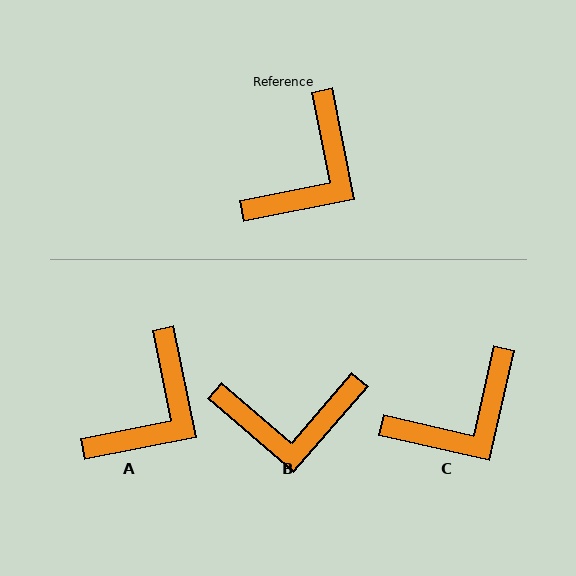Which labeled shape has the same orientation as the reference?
A.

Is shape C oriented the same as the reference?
No, it is off by about 24 degrees.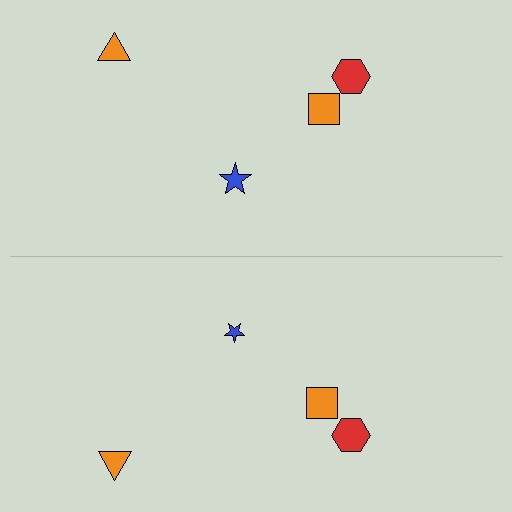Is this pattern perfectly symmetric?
No, the pattern is not perfectly symmetric. The blue star on the bottom side has a different size than its mirror counterpart.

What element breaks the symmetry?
The blue star on the bottom side has a different size than its mirror counterpart.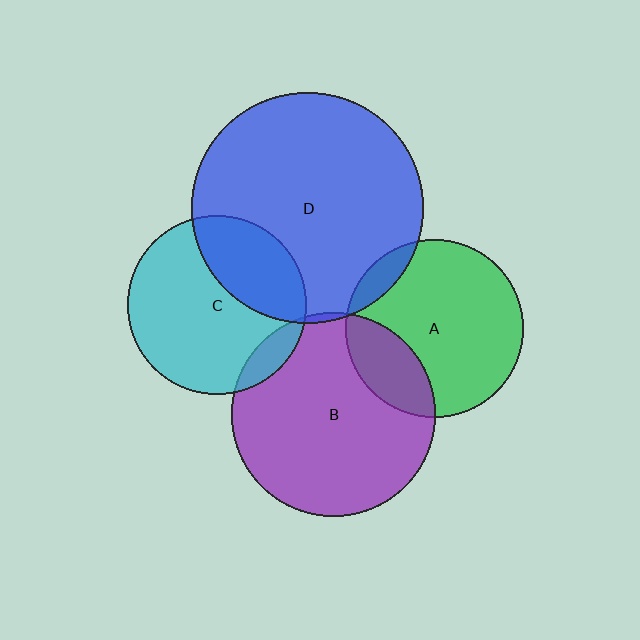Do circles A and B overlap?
Yes.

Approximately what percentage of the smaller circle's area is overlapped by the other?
Approximately 20%.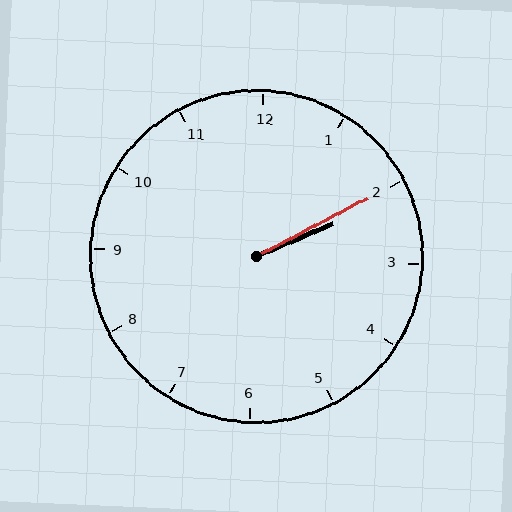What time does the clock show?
2:10.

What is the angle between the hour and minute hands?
Approximately 5 degrees.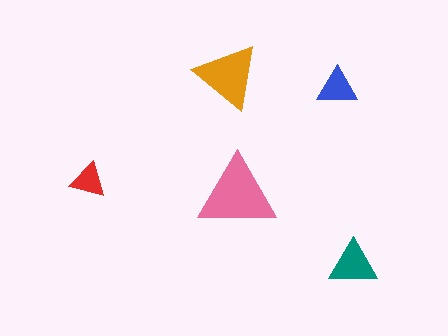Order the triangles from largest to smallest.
the pink one, the orange one, the teal one, the blue one, the red one.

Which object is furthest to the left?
The red triangle is leftmost.